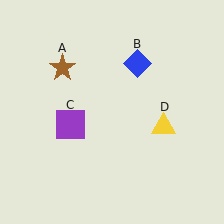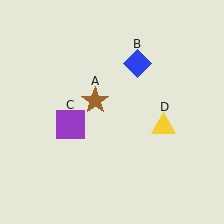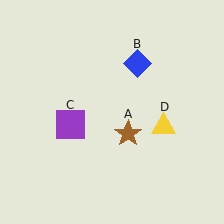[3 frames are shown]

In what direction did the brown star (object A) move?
The brown star (object A) moved down and to the right.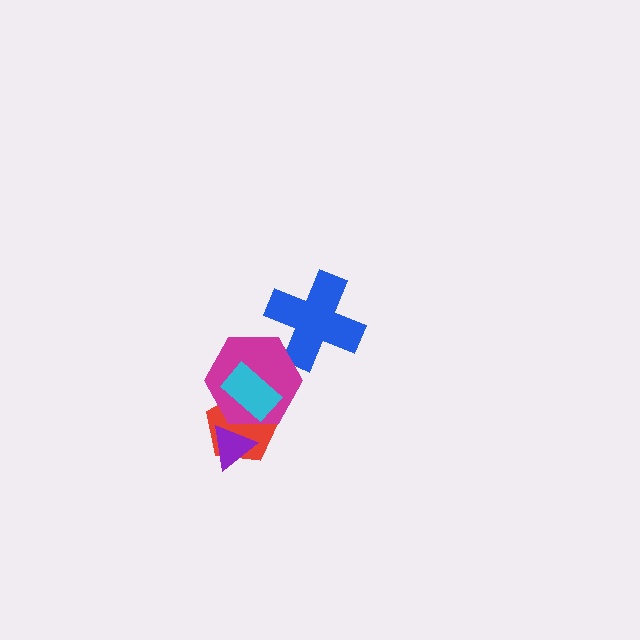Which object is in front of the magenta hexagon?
The cyan rectangle is in front of the magenta hexagon.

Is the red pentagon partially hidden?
Yes, it is partially covered by another shape.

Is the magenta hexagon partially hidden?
Yes, it is partially covered by another shape.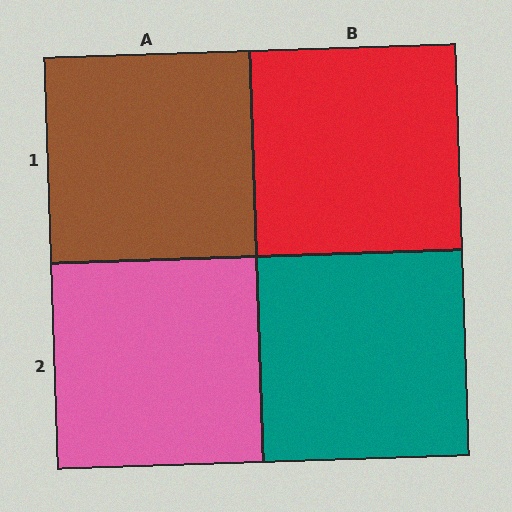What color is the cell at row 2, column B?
Teal.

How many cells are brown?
1 cell is brown.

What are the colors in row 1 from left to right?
Brown, red.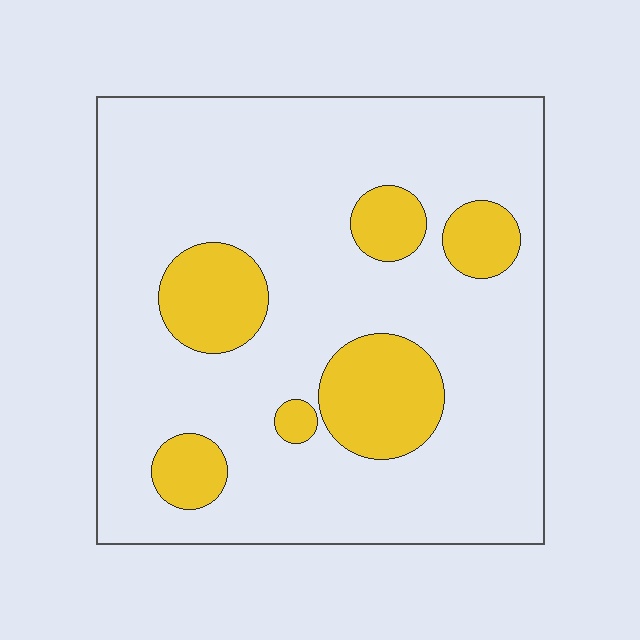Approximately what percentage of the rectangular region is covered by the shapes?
Approximately 20%.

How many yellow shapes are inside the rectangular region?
6.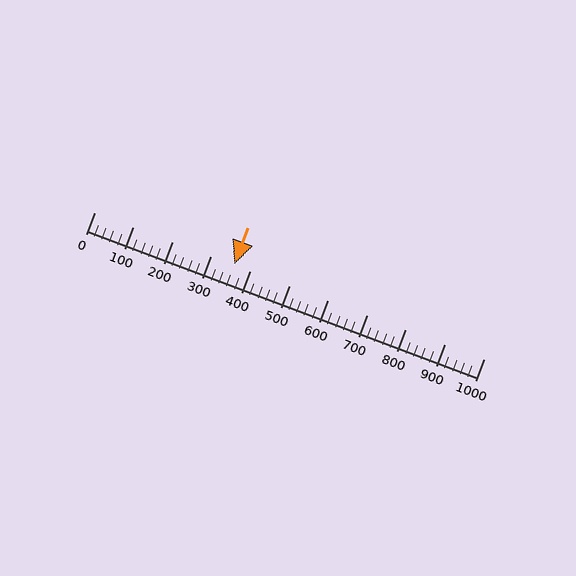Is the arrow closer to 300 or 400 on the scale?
The arrow is closer to 400.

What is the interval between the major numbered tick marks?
The major tick marks are spaced 100 units apart.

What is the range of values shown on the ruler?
The ruler shows values from 0 to 1000.